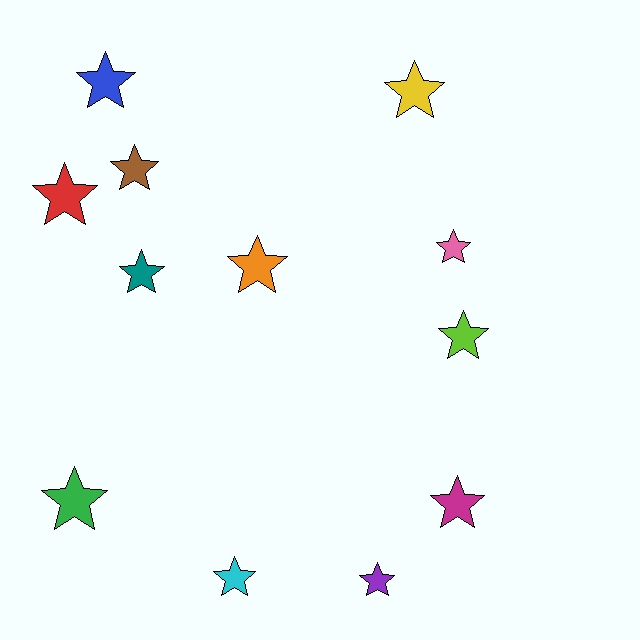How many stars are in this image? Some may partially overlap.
There are 12 stars.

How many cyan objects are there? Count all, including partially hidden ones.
There is 1 cyan object.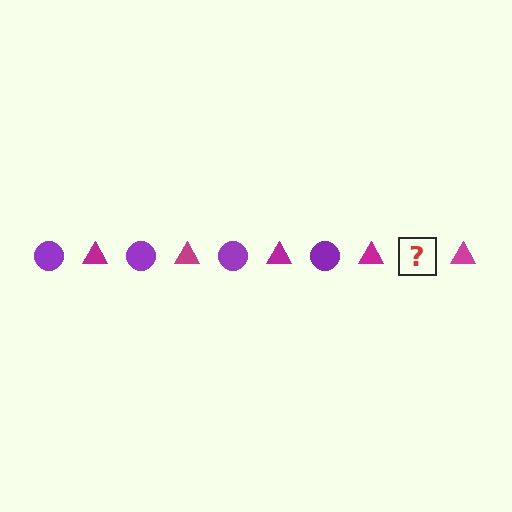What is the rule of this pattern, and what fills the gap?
The rule is that the pattern alternates between purple circle and magenta triangle. The gap should be filled with a purple circle.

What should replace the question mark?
The question mark should be replaced with a purple circle.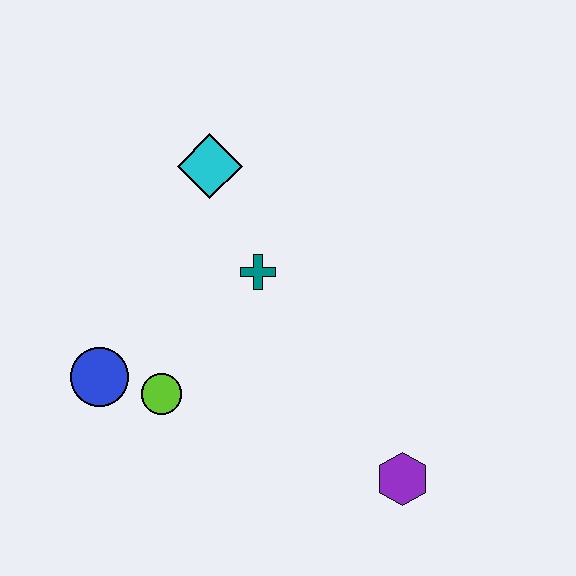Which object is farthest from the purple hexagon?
The cyan diamond is farthest from the purple hexagon.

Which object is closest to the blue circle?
The lime circle is closest to the blue circle.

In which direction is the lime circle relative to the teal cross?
The lime circle is below the teal cross.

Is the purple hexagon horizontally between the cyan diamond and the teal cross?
No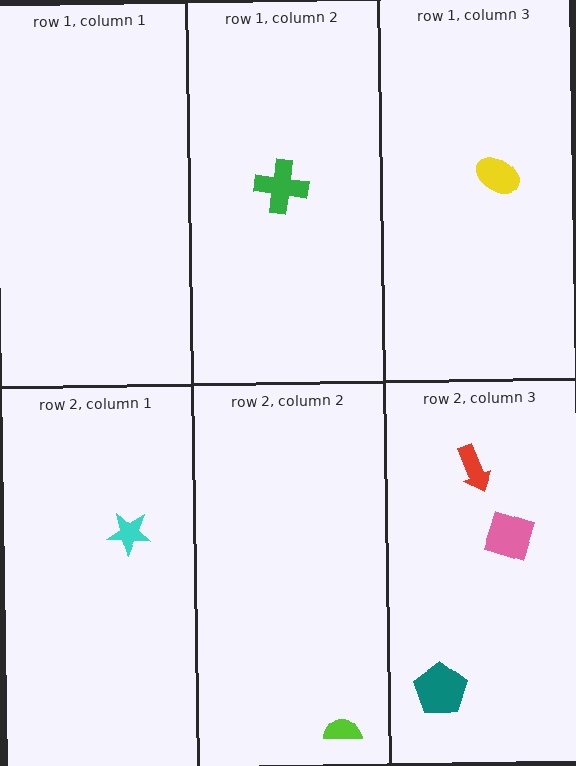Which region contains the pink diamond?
The row 2, column 3 region.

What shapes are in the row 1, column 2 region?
The green cross.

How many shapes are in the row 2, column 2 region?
1.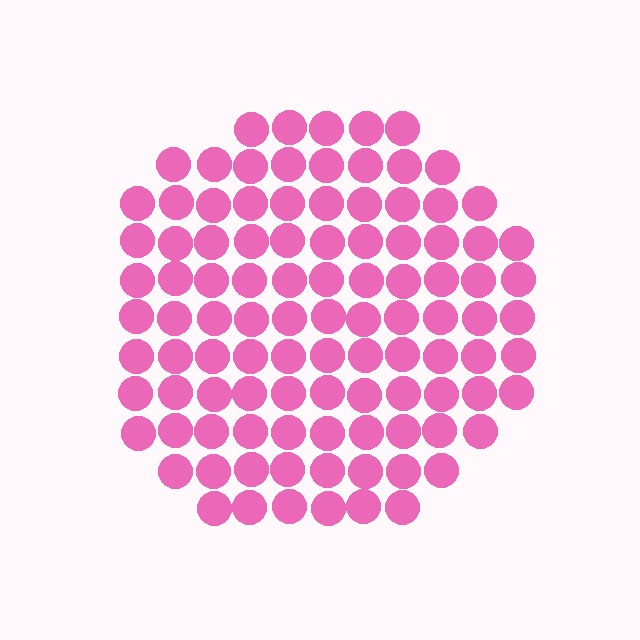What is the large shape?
The large shape is a circle.